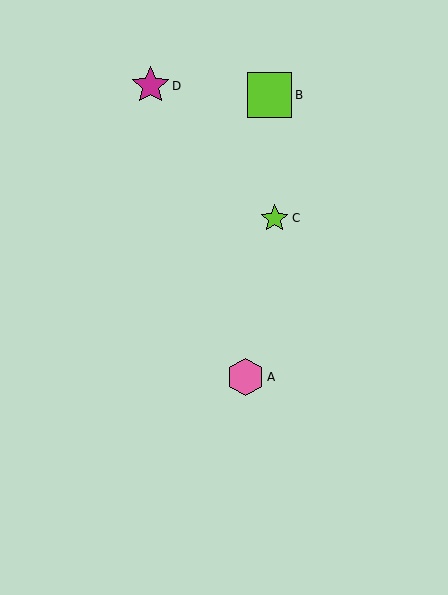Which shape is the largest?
The lime square (labeled B) is the largest.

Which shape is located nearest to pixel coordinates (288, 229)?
The lime star (labeled C) at (275, 218) is nearest to that location.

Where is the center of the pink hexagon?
The center of the pink hexagon is at (245, 377).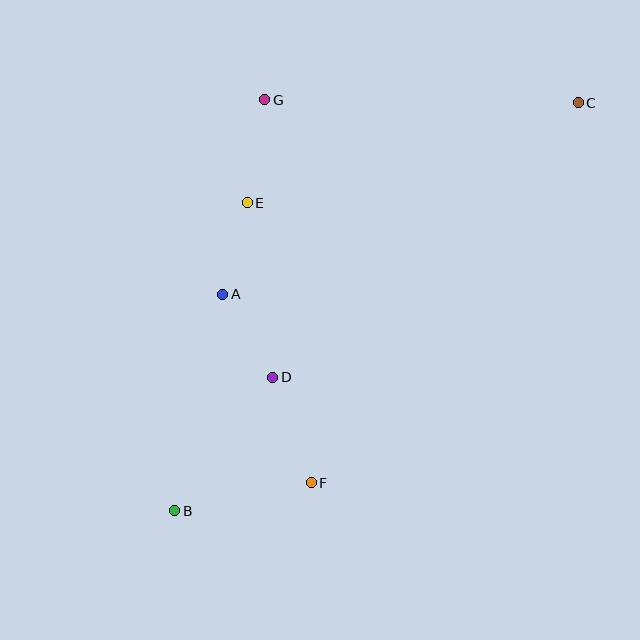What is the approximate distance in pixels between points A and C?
The distance between A and C is approximately 404 pixels.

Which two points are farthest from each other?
Points B and C are farthest from each other.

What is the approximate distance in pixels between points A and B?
The distance between A and B is approximately 222 pixels.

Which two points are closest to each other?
Points A and E are closest to each other.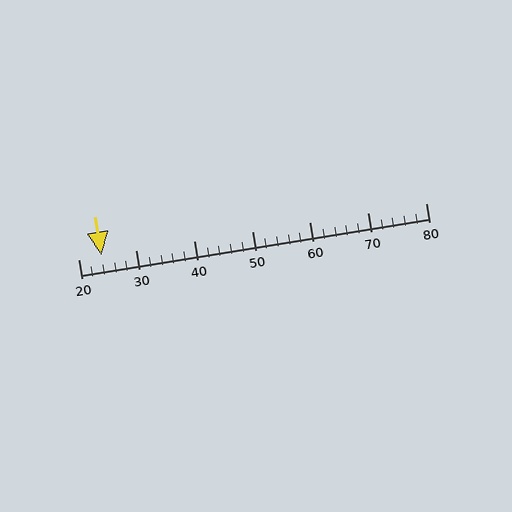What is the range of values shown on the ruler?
The ruler shows values from 20 to 80.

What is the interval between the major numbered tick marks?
The major tick marks are spaced 10 units apart.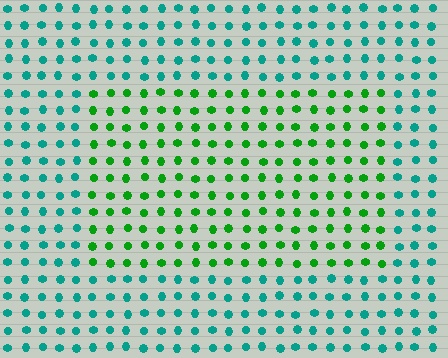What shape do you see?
I see a rectangle.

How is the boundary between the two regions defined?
The boundary is defined purely by a slight shift in hue (about 49 degrees). Spacing, size, and orientation are identical on both sides.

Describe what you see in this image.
The image is filled with small teal elements in a uniform arrangement. A rectangle-shaped region is visible where the elements are tinted to a slightly different hue, forming a subtle color boundary.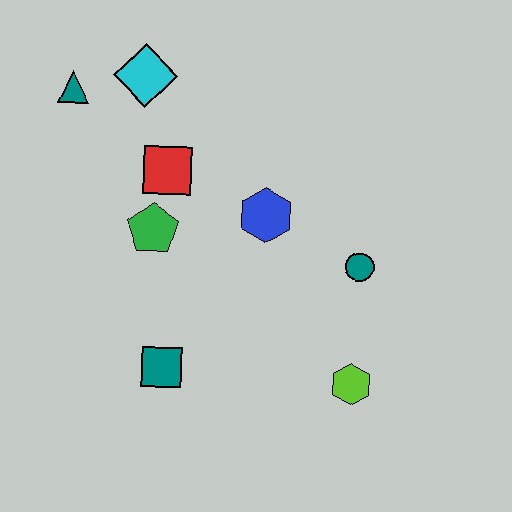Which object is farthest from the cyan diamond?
The lime hexagon is farthest from the cyan diamond.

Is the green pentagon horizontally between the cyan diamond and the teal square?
Yes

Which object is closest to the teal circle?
The blue hexagon is closest to the teal circle.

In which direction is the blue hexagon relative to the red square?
The blue hexagon is to the right of the red square.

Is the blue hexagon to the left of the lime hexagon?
Yes